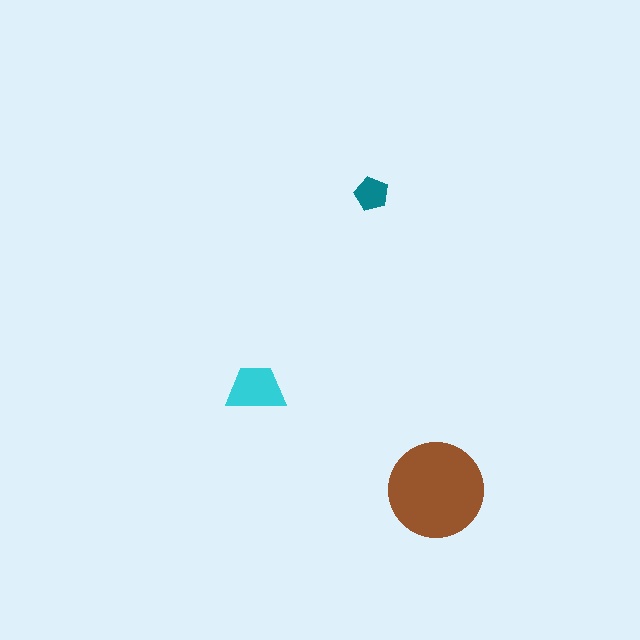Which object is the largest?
The brown circle.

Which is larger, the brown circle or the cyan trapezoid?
The brown circle.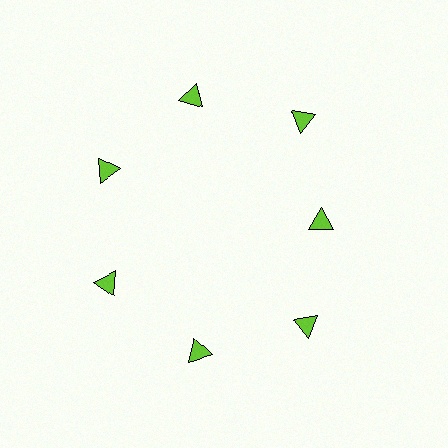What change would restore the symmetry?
The symmetry would be restored by moving it outward, back onto the ring so that all 7 triangles sit at equal angles and equal distance from the center.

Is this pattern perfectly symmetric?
No. The 7 lime triangles are arranged in a ring, but one element near the 3 o'clock position is pulled inward toward the center, breaking the 7-fold rotational symmetry.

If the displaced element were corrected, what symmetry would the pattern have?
It would have 7-fold rotational symmetry — the pattern would map onto itself every 51 degrees.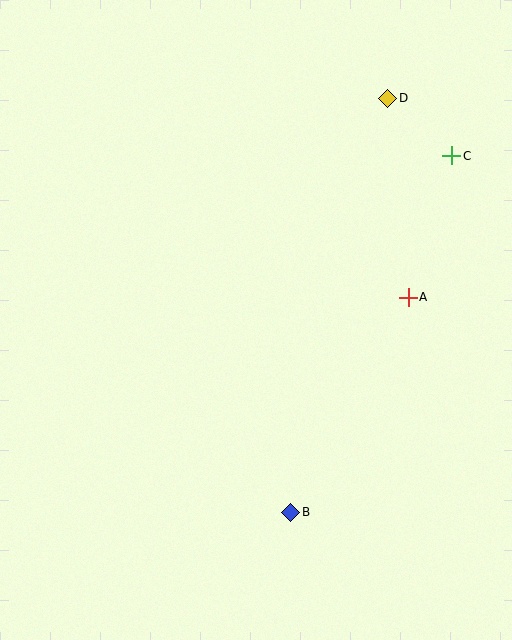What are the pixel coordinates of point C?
Point C is at (452, 156).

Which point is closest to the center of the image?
Point A at (408, 297) is closest to the center.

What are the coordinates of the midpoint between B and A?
The midpoint between B and A is at (349, 405).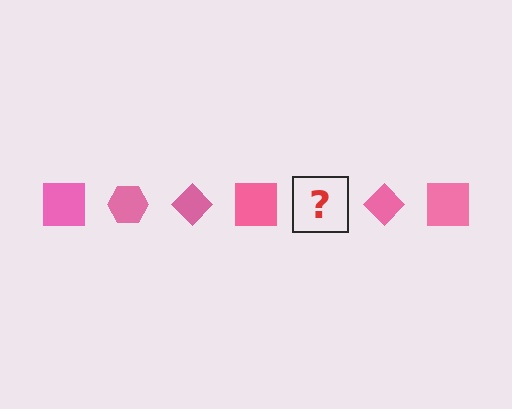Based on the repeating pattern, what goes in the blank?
The blank should be a pink hexagon.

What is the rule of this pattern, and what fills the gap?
The rule is that the pattern cycles through square, hexagon, diamond shapes in pink. The gap should be filled with a pink hexagon.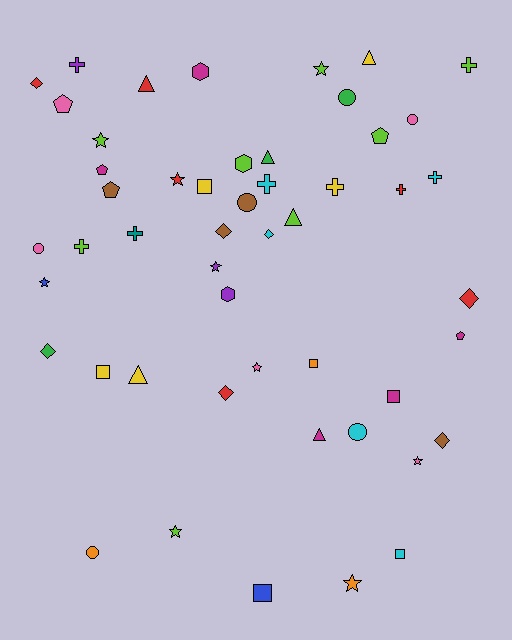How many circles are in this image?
There are 6 circles.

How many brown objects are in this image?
There are 4 brown objects.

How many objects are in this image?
There are 50 objects.